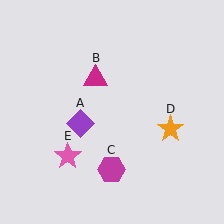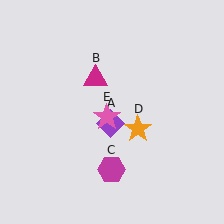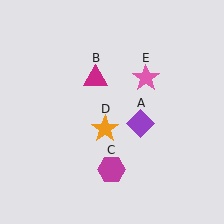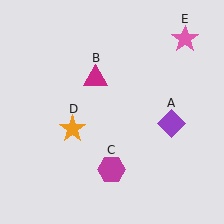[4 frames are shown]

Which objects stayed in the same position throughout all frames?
Magenta triangle (object B) and magenta hexagon (object C) remained stationary.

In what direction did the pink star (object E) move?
The pink star (object E) moved up and to the right.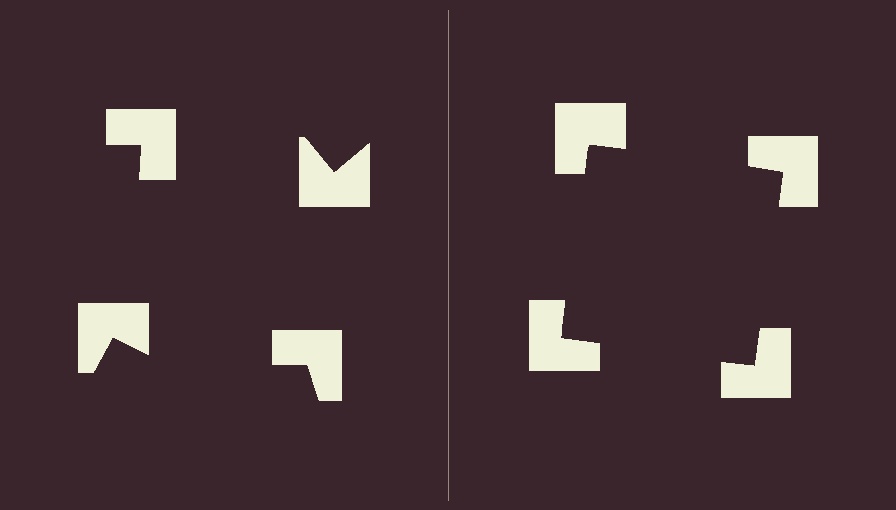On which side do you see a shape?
An illusory square appears on the right side. On the left side the wedge cuts are rotated, so no coherent shape forms.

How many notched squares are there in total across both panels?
8 — 4 on each side.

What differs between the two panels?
The notched squares are positioned identically on both sides; only the wedge orientations differ. On the right they align to a square; on the left they are misaligned.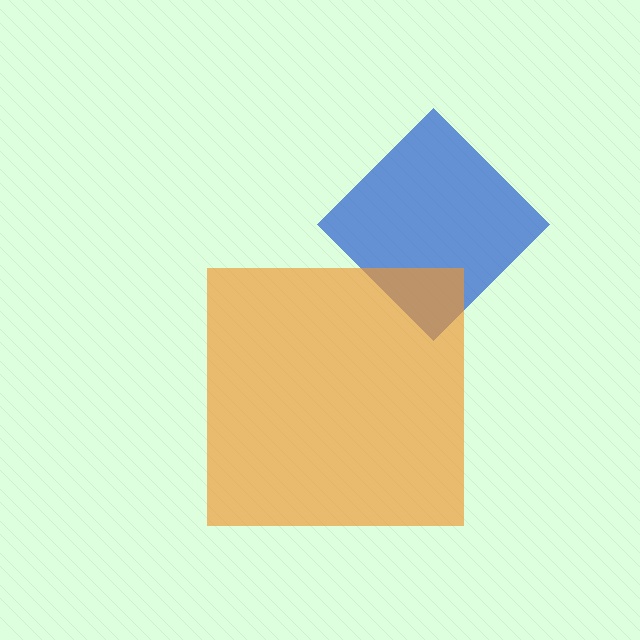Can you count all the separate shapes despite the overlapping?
Yes, there are 2 separate shapes.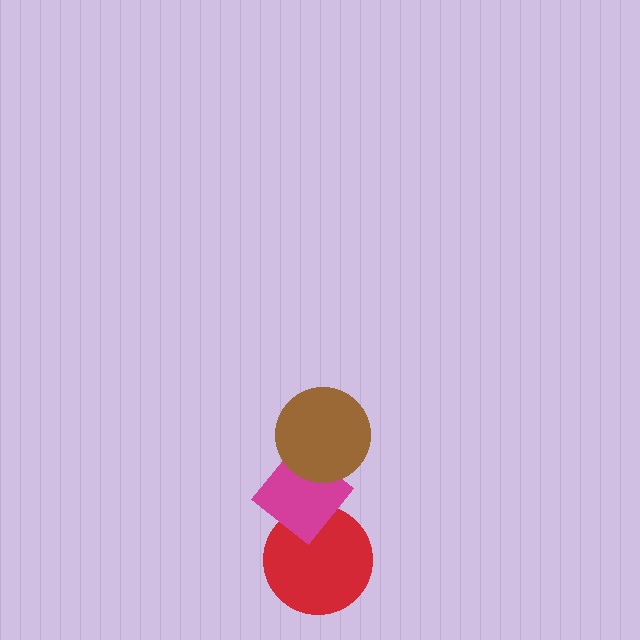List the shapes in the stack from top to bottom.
From top to bottom: the brown circle, the magenta diamond, the red circle.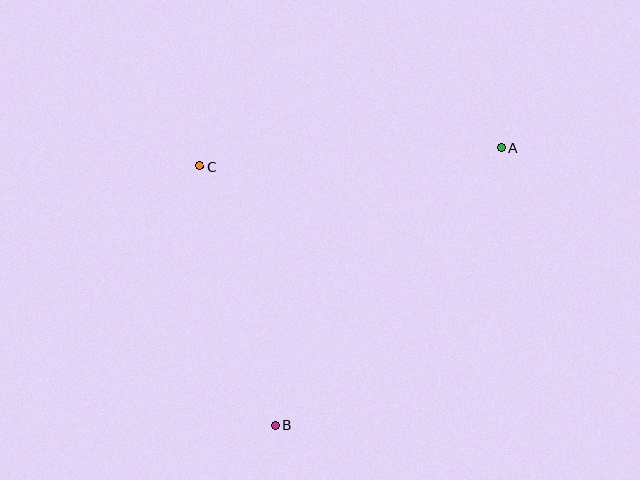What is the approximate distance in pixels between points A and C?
The distance between A and C is approximately 302 pixels.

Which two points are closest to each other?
Points B and C are closest to each other.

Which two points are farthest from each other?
Points A and B are farthest from each other.